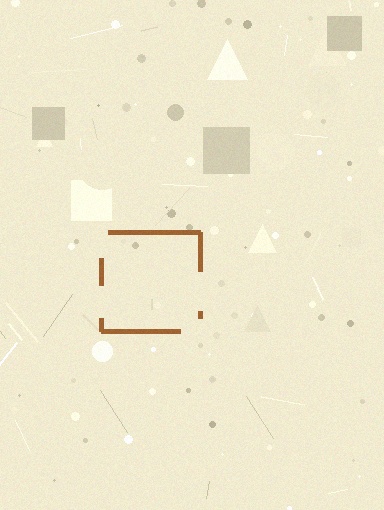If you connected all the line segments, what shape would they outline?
They would outline a square.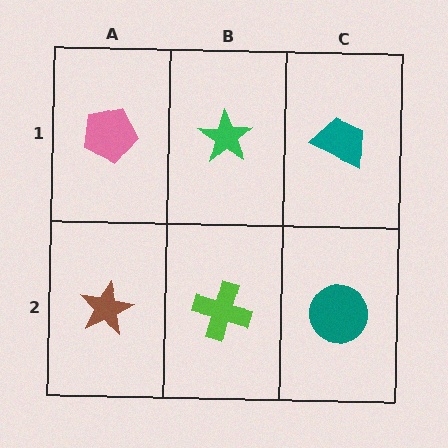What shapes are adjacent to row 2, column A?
A pink pentagon (row 1, column A), a lime cross (row 2, column B).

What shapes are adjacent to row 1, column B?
A lime cross (row 2, column B), a pink pentagon (row 1, column A), a teal trapezoid (row 1, column C).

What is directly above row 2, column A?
A pink pentagon.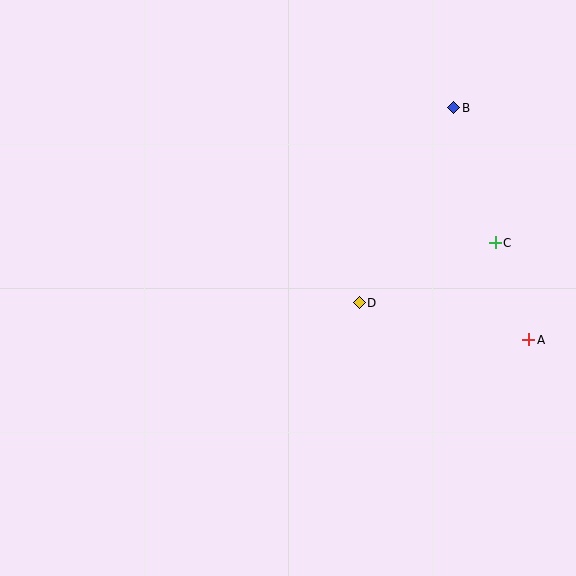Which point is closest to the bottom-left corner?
Point D is closest to the bottom-left corner.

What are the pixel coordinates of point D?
Point D is at (359, 303).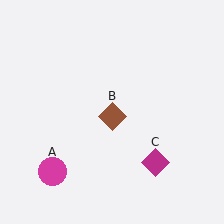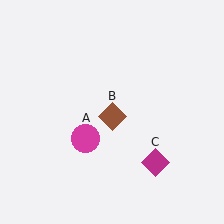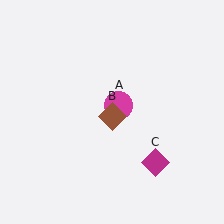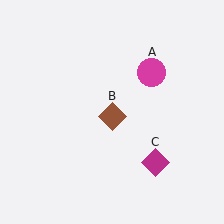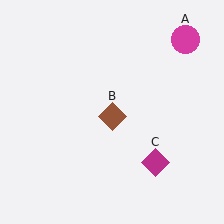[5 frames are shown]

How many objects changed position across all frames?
1 object changed position: magenta circle (object A).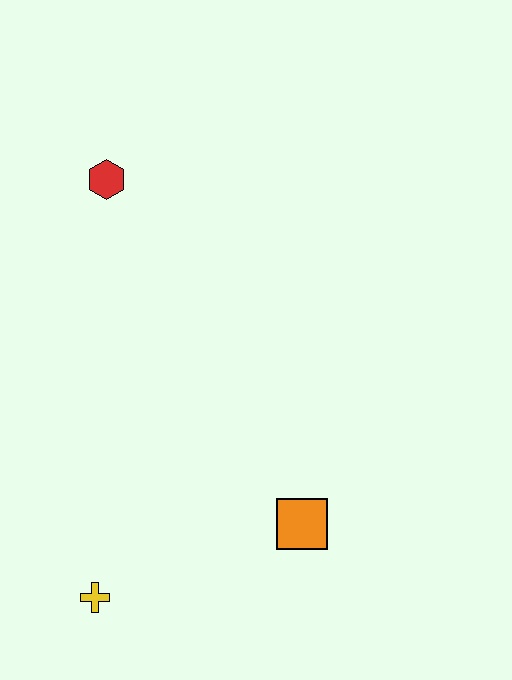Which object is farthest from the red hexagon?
The yellow cross is farthest from the red hexagon.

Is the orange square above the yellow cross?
Yes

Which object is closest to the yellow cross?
The orange square is closest to the yellow cross.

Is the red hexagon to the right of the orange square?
No